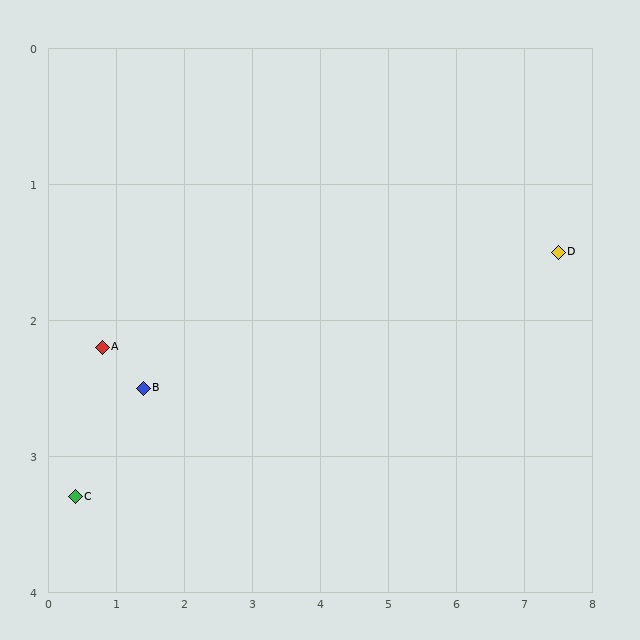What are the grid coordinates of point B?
Point B is at approximately (1.4, 2.5).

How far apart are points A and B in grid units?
Points A and B are about 0.7 grid units apart.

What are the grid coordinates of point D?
Point D is at approximately (7.5, 1.5).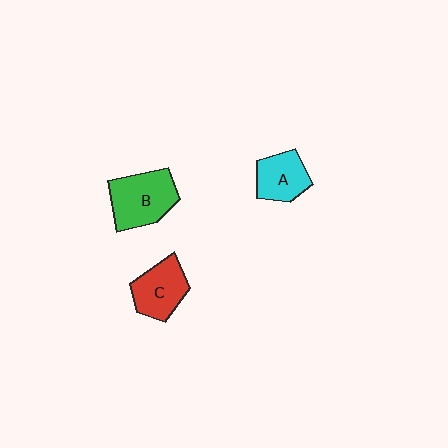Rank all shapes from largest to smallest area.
From largest to smallest: B (green), C (red), A (cyan).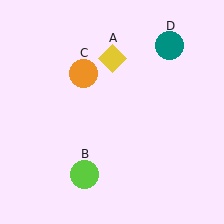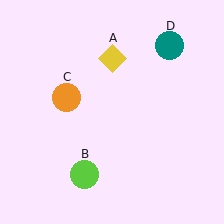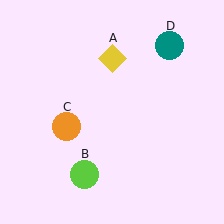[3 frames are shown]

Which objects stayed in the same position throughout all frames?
Yellow diamond (object A) and lime circle (object B) and teal circle (object D) remained stationary.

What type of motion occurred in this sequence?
The orange circle (object C) rotated counterclockwise around the center of the scene.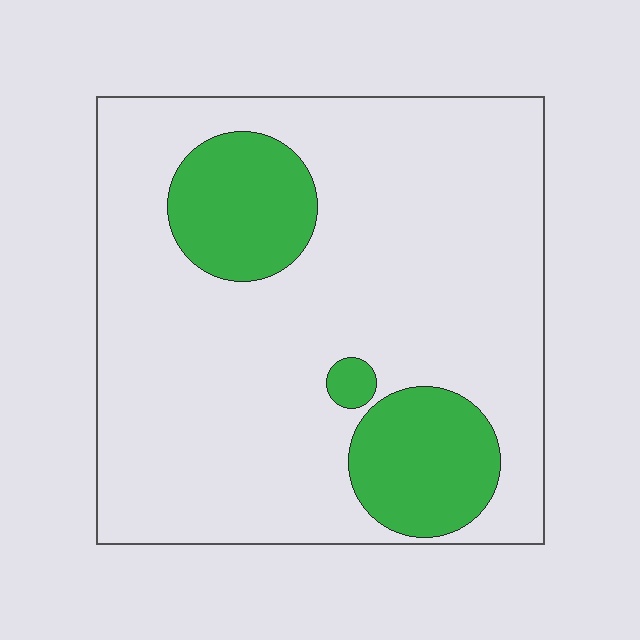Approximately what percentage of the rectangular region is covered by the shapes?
Approximately 20%.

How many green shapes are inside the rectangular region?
3.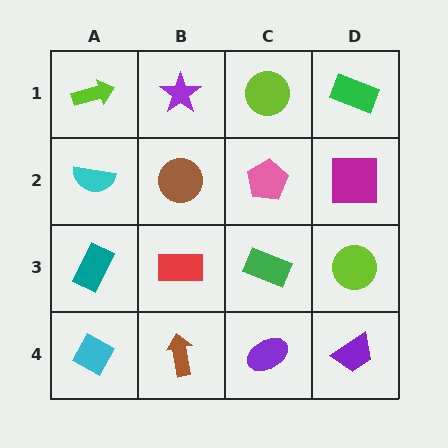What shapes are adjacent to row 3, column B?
A brown circle (row 2, column B), a brown arrow (row 4, column B), a teal rectangle (row 3, column A), a green rectangle (row 3, column C).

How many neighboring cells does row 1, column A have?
2.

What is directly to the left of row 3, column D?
A green rectangle.